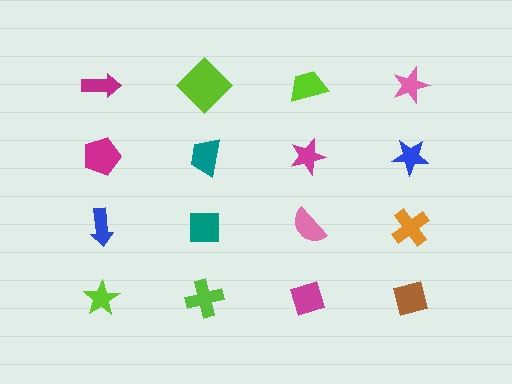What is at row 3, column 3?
A pink semicircle.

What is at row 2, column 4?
A blue star.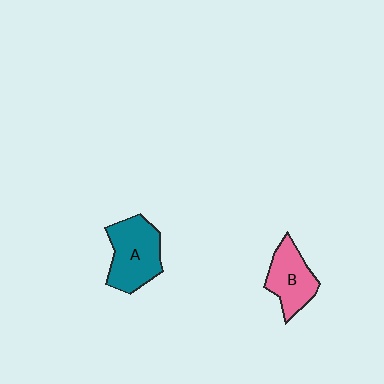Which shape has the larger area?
Shape A (teal).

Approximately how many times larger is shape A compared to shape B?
Approximately 1.3 times.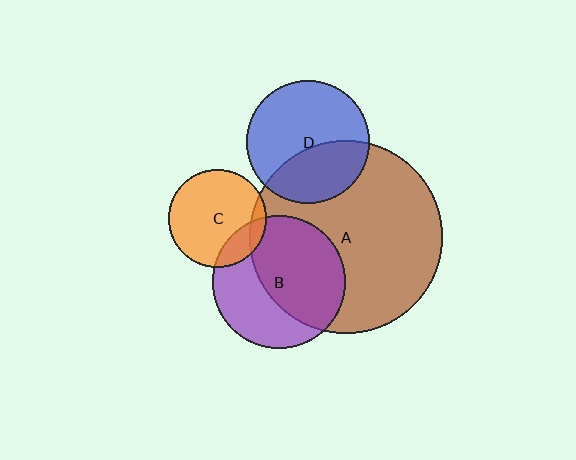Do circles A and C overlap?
Yes.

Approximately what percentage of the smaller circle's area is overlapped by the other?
Approximately 10%.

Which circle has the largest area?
Circle A (brown).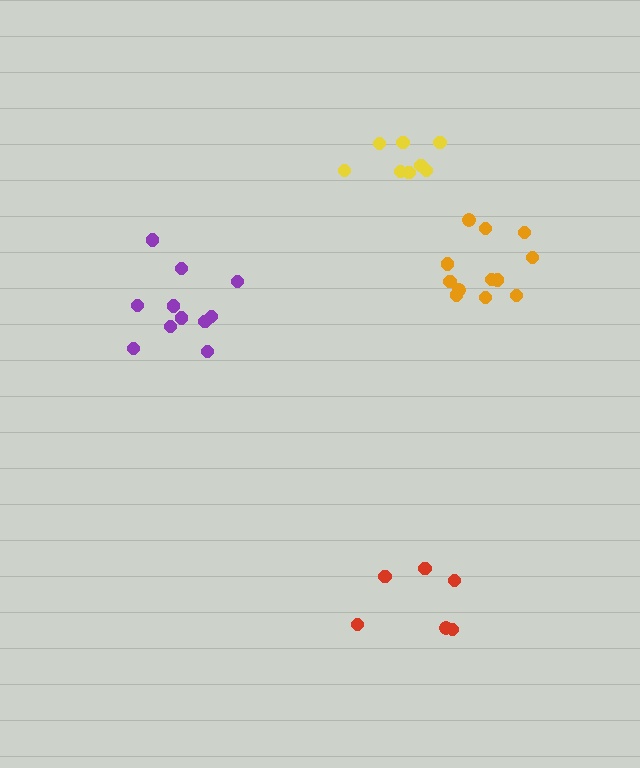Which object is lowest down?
The red cluster is bottommost.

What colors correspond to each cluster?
The clusters are colored: red, purple, orange, yellow.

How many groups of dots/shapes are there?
There are 4 groups.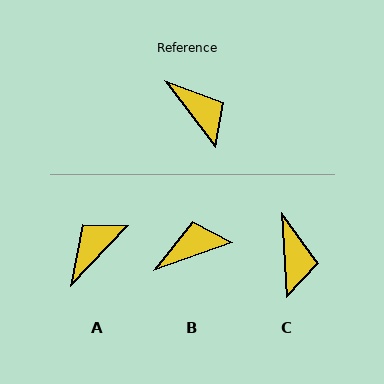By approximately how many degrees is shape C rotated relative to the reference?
Approximately 34 degrees clockwise.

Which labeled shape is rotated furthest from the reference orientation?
A, about 99 degrees away.